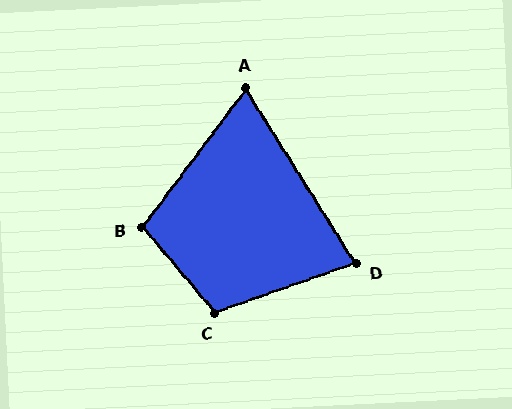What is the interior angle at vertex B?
Approximately 103 degrees (obtuse).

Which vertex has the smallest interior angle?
A, at approximately 69 degrees.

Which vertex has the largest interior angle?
C, at approximately 111 degrees.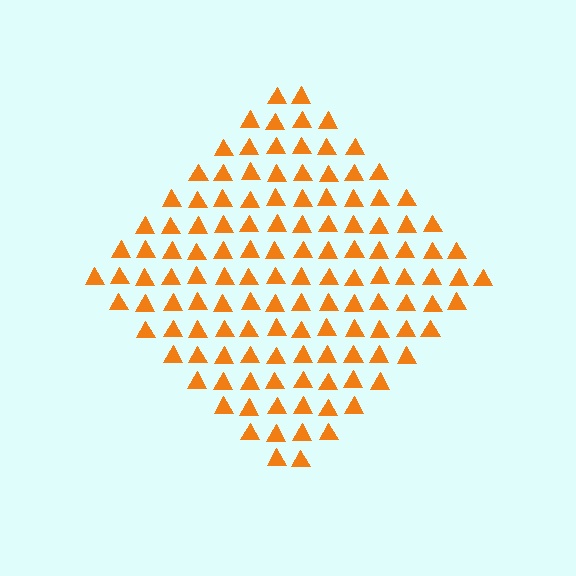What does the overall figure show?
The overall figure shows a diamond.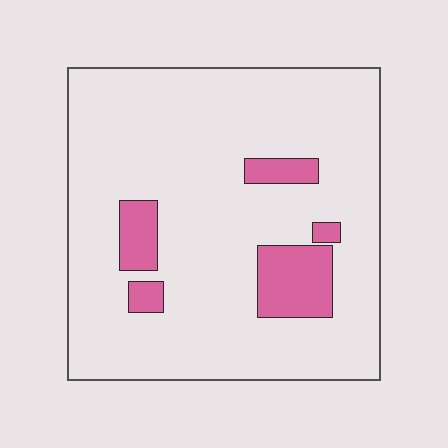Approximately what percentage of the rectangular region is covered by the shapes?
Approximately 10%.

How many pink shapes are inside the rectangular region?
5.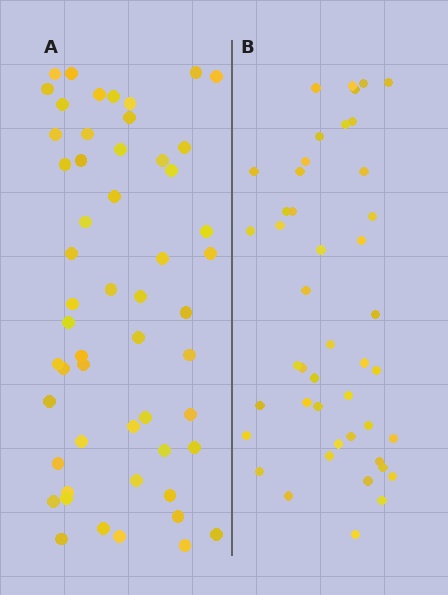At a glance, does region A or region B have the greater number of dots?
Region A (the left region) has more dots.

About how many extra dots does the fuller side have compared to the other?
Region A has roughly 8 or so more dots than region B.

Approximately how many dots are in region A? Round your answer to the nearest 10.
About 50 dots. (The exact count is 54, which rounds to 50.)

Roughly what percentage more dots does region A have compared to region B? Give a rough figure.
About 20% more.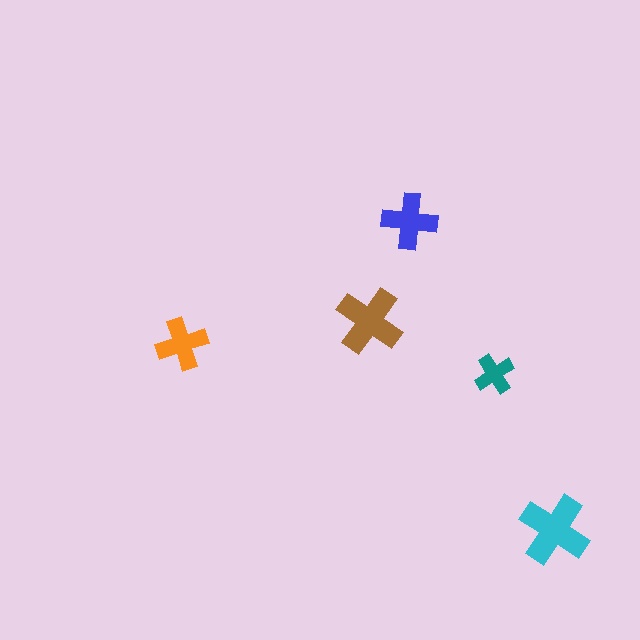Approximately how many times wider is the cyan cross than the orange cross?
About 1.5 times wider.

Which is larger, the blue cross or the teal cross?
The blue one.